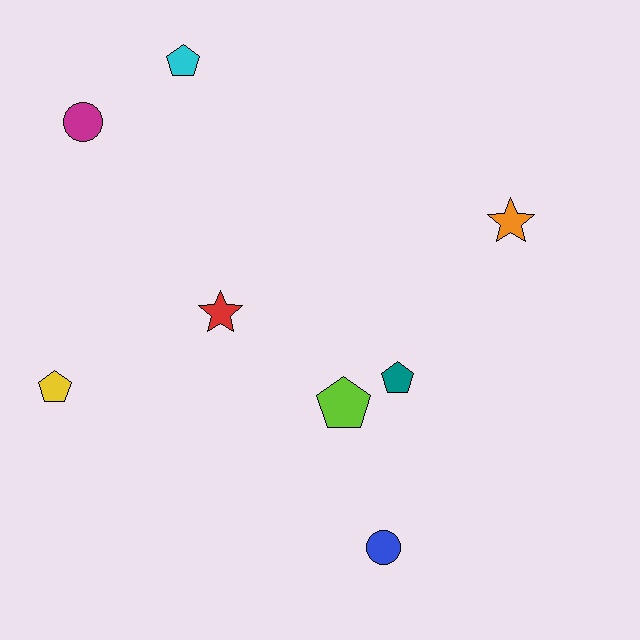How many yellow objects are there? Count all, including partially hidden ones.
There is 1 yellow object.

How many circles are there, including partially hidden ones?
There are 2 circles.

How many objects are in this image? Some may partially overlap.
There are 8 objects.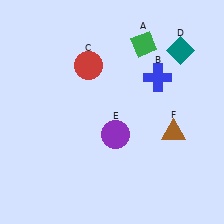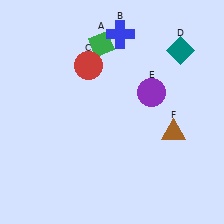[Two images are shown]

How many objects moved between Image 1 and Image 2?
3 objects moved between the two images.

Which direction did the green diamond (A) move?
The green diamond (A) moved left.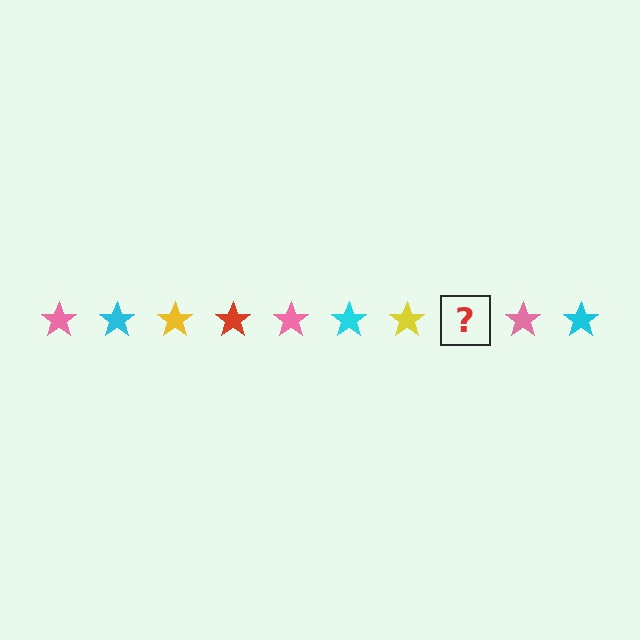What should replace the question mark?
The question mark should be replaced with a red star.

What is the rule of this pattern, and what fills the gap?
The rule is that the pattern cycles through pink, cyan, yellow, red stars. The gap should be filled with a red star.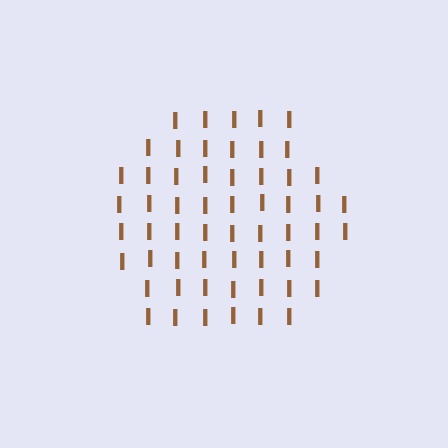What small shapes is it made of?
It is made of small letter I's.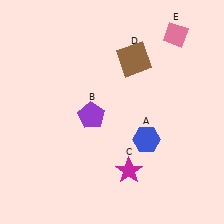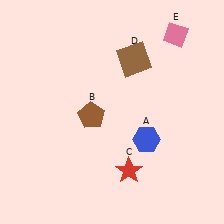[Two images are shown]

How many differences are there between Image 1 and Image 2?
There are 2 differences between the two images.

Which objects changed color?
B changed from purple to brown. C changed from magenta to red.